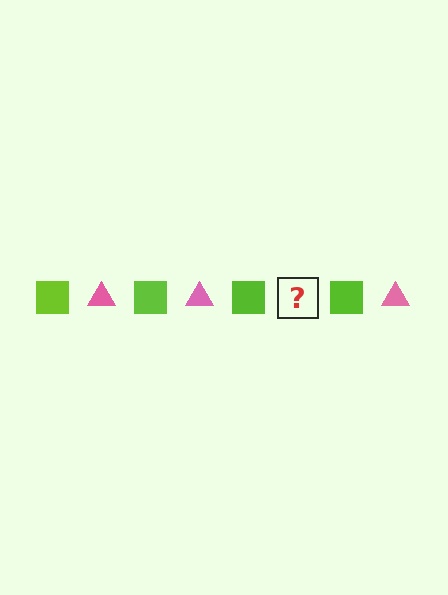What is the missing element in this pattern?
The missing element is a pink triangle.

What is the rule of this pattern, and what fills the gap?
The rule is that the pattern alternates between lime square and pink triangle. The gap should be filled with a pink triangle.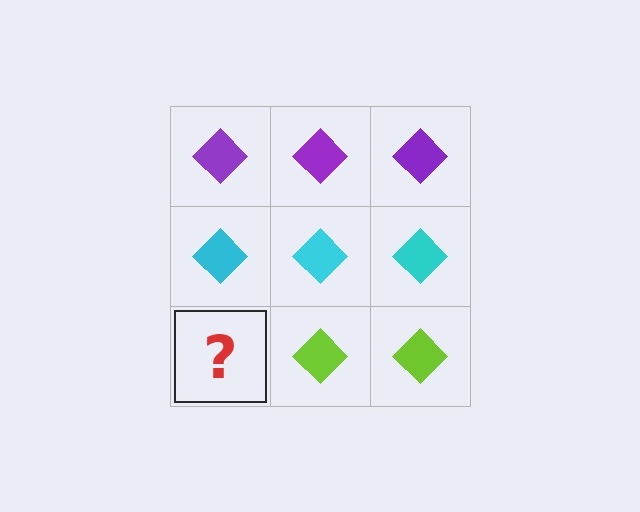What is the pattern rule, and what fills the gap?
The rule is that each row has a consistent color. The gap should be filled with a lime diamond.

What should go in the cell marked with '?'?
The missing cell should contain a lime diamond.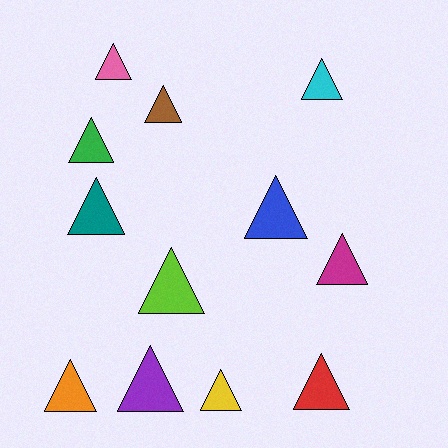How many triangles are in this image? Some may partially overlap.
There are 12 triangles.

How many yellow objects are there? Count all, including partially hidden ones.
There is 1 yellow object.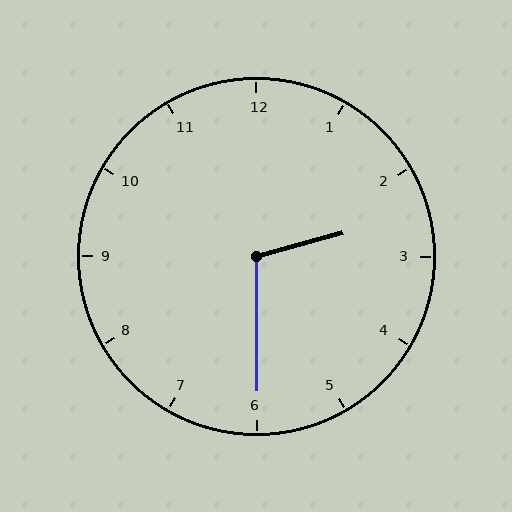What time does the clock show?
2:30.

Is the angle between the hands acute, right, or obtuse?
It is obtuse.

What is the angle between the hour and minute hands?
Approximately 105 degrees.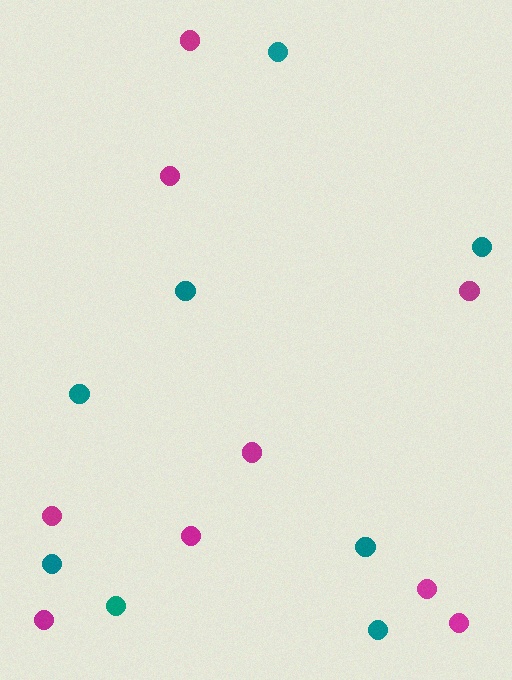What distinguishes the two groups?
There are 2 groups: one group of magenta circles (9) and one group of teal circles (8).